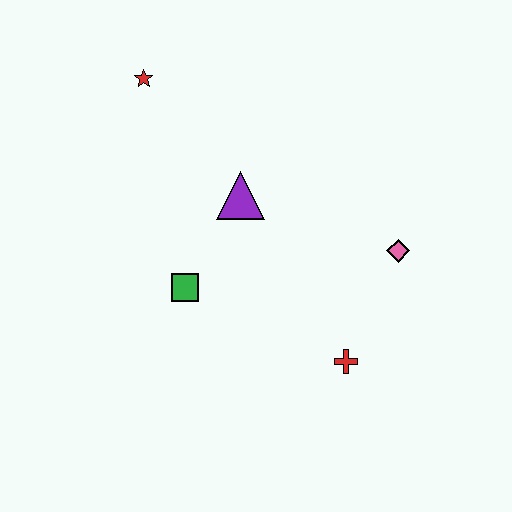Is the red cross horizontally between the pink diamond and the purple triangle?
Yes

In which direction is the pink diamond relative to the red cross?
The pink diamond is above the red cross.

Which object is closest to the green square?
The purple triangle is closest to the green square.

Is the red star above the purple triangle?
Yes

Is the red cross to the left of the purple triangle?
No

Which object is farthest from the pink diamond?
The red star is farthest from the pink diamond.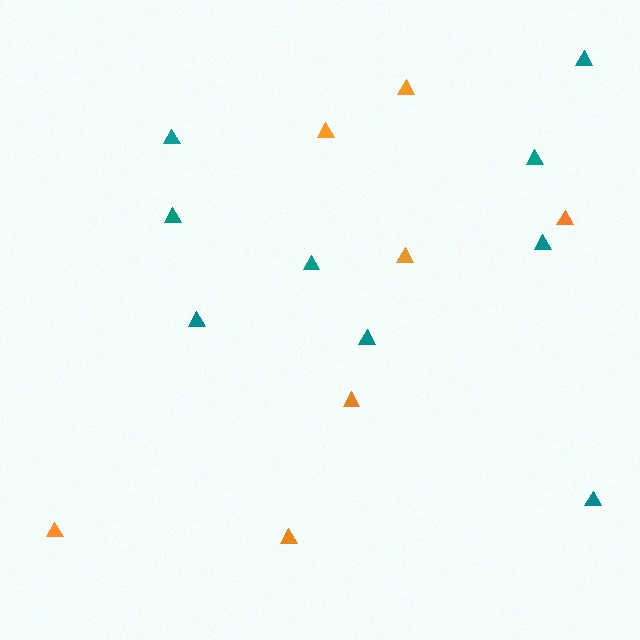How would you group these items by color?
There are 2 groups: one group of teal triangles (9) and one group of orange triangles (7).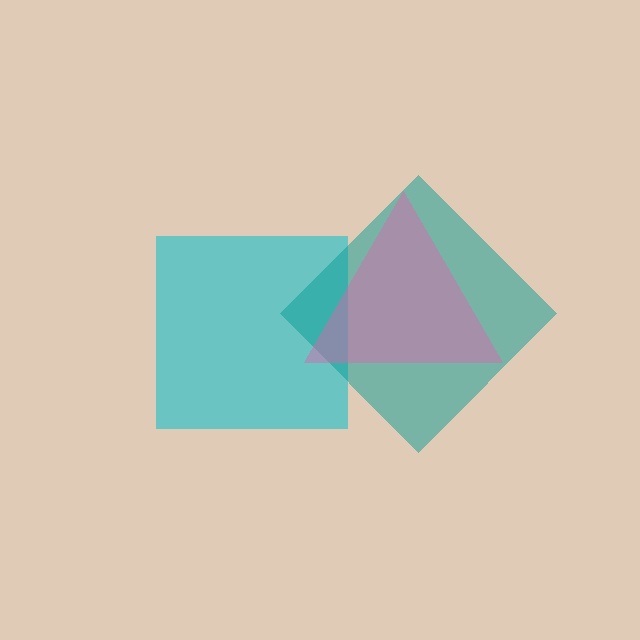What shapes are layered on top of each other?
The layered shapes are: a cyan square, a teal diamond, a pink triangle.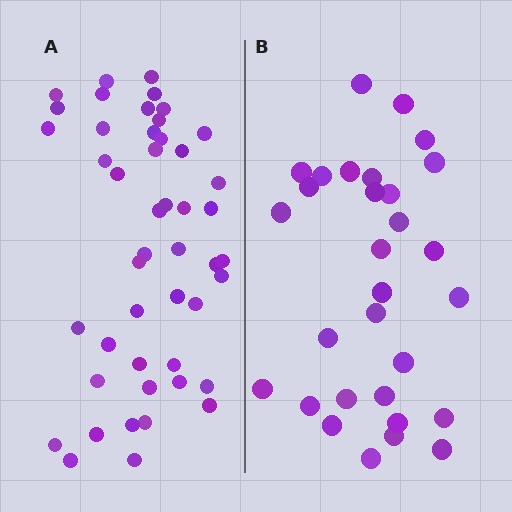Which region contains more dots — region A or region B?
Region A (the left region) has more dots.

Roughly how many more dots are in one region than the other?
Region A has approximately 15 more dots than region B.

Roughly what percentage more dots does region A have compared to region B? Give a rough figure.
About 55% more.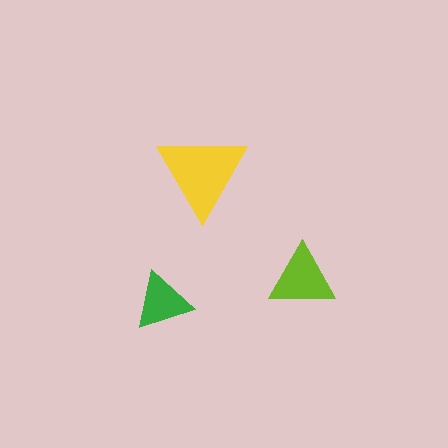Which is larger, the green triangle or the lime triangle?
The lime one.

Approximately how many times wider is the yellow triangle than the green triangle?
About 1.5 times wider.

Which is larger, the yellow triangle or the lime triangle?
The yellow one.